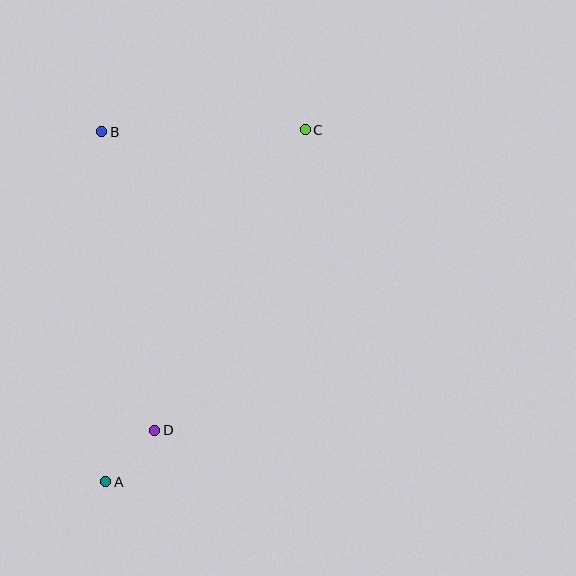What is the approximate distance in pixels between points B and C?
The distance between B and C is approximately 204 pixels.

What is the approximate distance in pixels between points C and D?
The distance between C and D is approximately 336 pixels.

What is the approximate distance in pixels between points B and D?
The distance between B and D is approximately 303 pixels.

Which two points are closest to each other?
Points A and D are closest to each other.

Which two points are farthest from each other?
Points A and C are farthest from each other.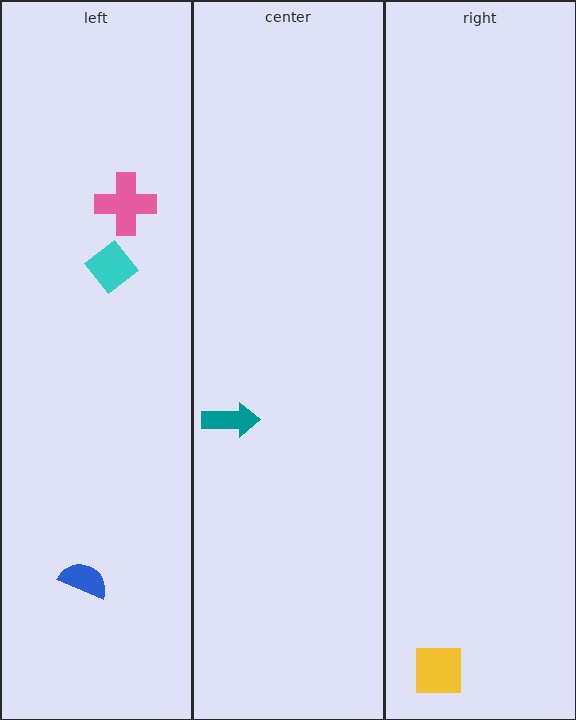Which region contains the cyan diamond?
The left region.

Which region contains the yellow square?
The right region.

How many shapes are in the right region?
1.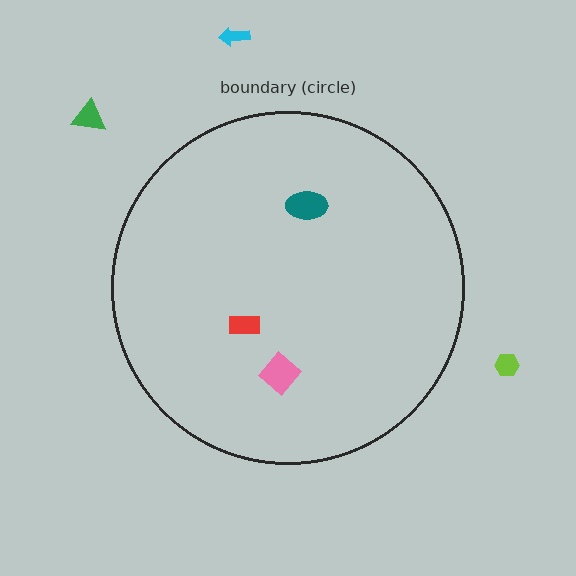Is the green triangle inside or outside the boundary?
Outside.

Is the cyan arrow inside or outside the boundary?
Outside.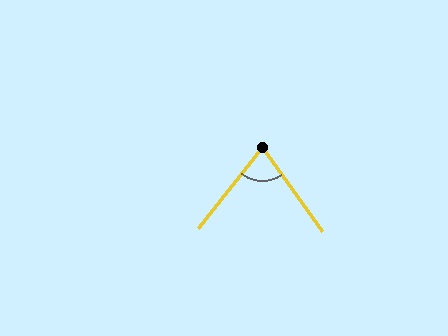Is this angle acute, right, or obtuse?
It is acute.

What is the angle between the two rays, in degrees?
Approximately 74 degrees.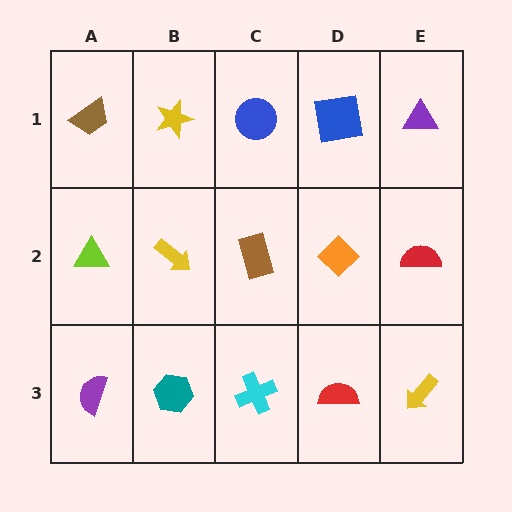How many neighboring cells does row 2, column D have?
4.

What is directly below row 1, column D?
An orange diamond.